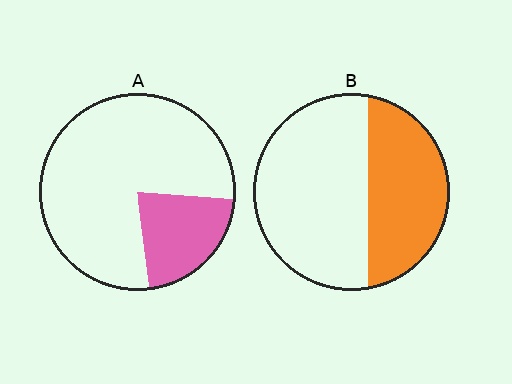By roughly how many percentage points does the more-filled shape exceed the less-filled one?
By roughly 15 percentage points (B over A).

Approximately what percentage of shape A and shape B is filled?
A is approximately 20% and B is approximately 40%.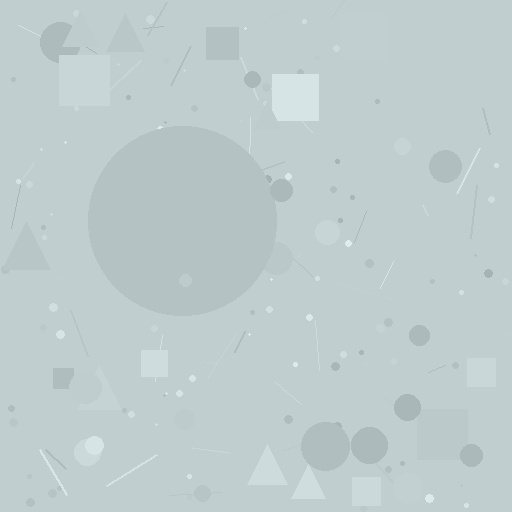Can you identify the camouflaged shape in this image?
The camouflaged shape is a circle.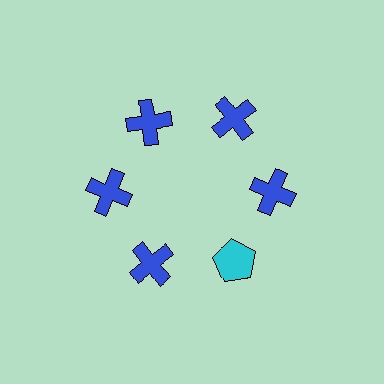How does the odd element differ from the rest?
It differs in both color (cyan instead of blue) and shape (pentagon instead of cross).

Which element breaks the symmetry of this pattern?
The cyan pentagon at roughly the 5 o'clock position breaks the symmetry. All other shapes are blue crosses.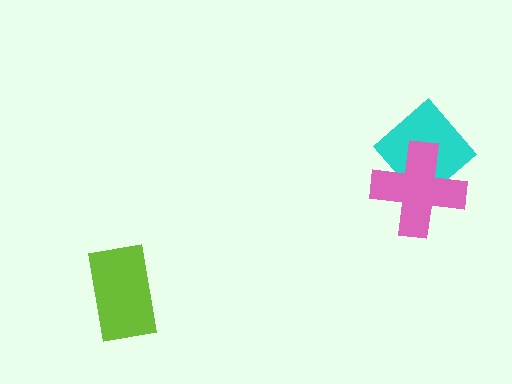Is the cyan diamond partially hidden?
Yes, it is partially covered by another shape.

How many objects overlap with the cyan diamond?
1 object overlaps with the cyan diamond.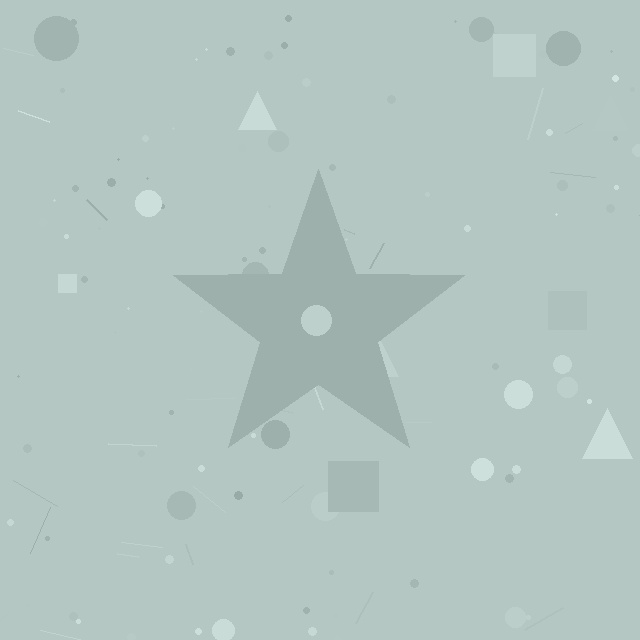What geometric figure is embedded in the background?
A star is embedded in the background.